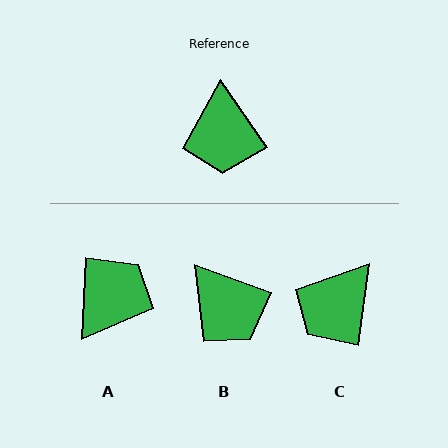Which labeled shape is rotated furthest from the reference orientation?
A, about 142 degrees away.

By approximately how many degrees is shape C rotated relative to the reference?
Approximately 42 degrees clockwise.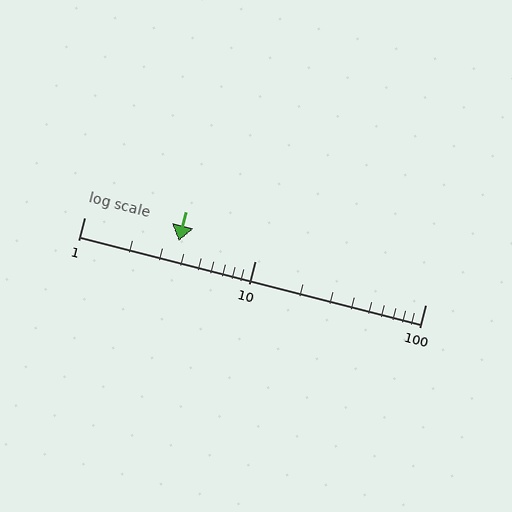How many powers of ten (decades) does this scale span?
The scale spans 2 decades, from 1 to 100.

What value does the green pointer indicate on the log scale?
The pointer indicates approximately 3.6.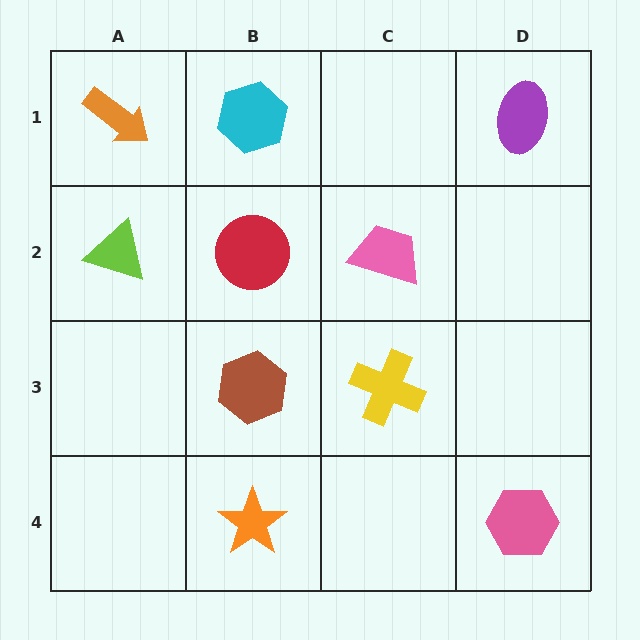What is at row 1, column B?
A cyan hexagon.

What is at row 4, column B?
An orange star.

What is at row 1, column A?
An orange arrow.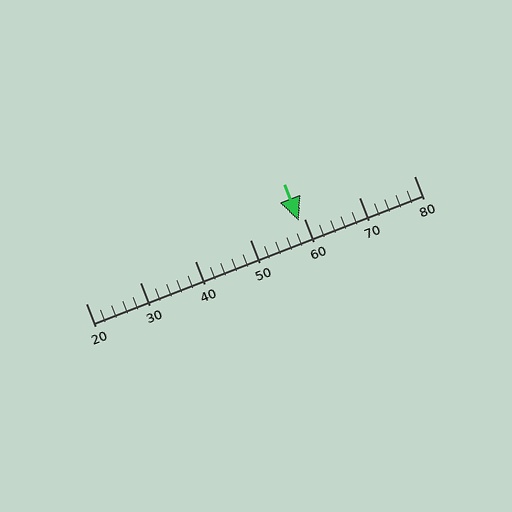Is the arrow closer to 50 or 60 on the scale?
The arrow is closer to 60.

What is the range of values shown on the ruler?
The ruler shows values from 20 to 80.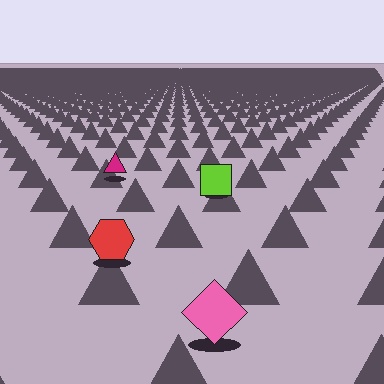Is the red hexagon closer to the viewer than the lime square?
Yes. The red hexagon is closer — you can tell from the texture gradient: the ground texture is coarser near it.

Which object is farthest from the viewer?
The magenta triangle is farthest from the viewer. It appears smaller and the ground texture around it is denser.